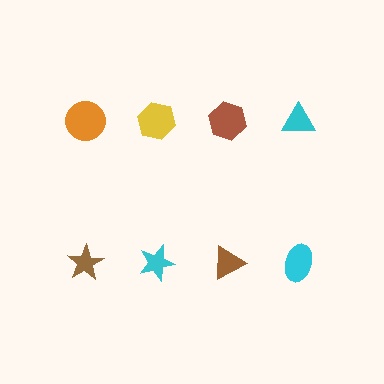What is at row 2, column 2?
A cyan star.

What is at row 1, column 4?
A cyan triangle.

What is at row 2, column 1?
A brown star.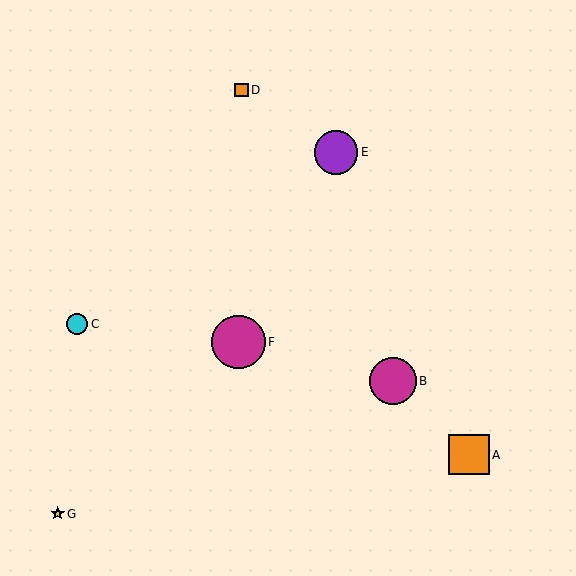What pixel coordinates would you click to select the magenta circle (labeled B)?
Click at (393, 381) to select the magenta circle B.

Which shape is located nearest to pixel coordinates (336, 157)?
The purple circle (labeled E) at (336, 152) is nearest to that location.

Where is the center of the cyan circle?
The center of the cyan circle is at (77, 324).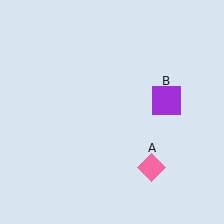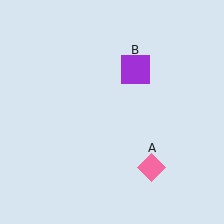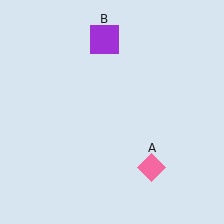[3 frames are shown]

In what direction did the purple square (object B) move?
The purple square (object B) moved up and to the left.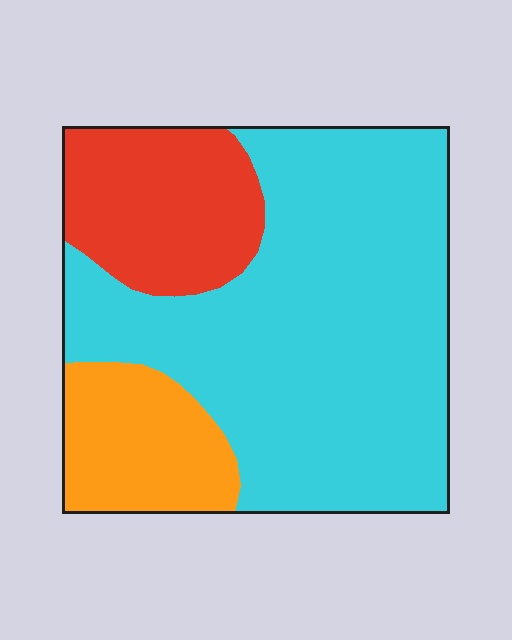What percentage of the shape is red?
Red takes up about one fifth (1/5) of the shape.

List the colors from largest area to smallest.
From largest to smallest: cyan, red, orange.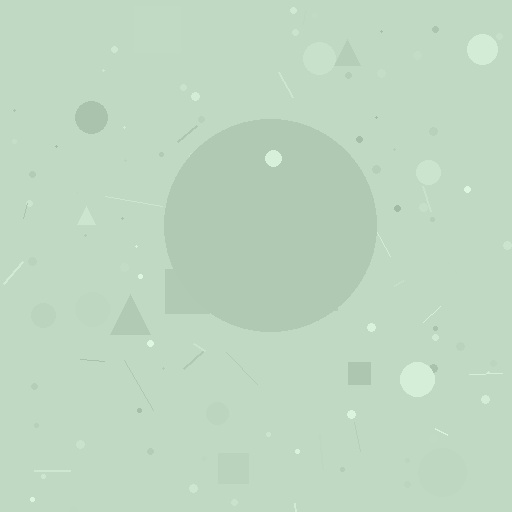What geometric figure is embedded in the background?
A circle is embedded in the background.